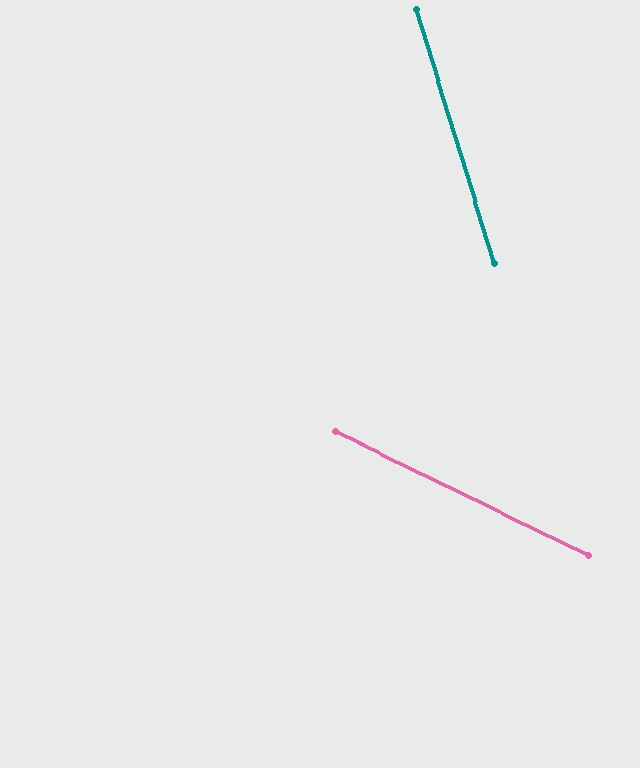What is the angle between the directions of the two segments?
Approximately 47 degrees.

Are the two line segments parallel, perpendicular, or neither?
Neither parallel nor perpendicular — they differ by about 47°.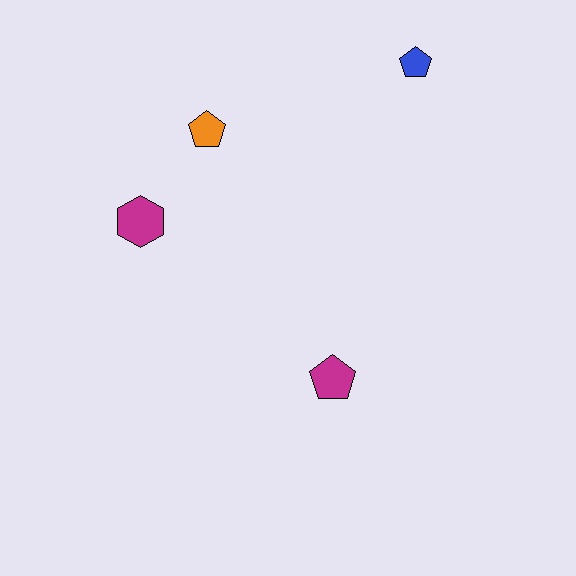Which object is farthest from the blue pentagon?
The magenta pentagon is farthest from the blue pentagon.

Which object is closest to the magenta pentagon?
The magenta hexagon is closest to the magenta pentagon.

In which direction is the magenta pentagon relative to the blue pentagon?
The magenta pentagon is below the blue pentagon.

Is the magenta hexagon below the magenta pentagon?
No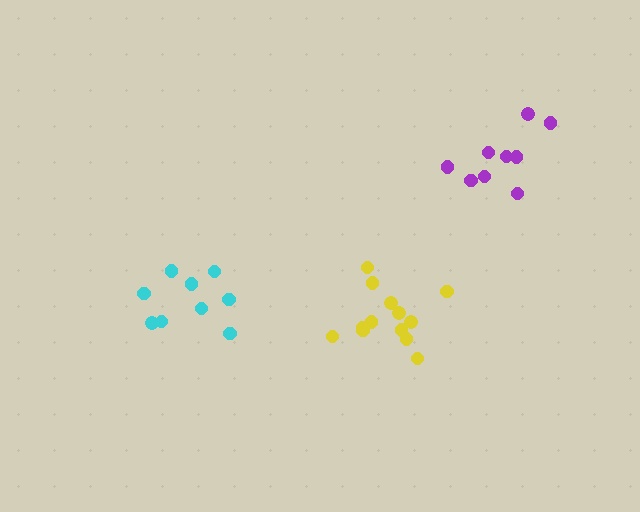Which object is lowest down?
The yellow cluster is bottommost.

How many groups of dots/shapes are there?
There are 3 groups.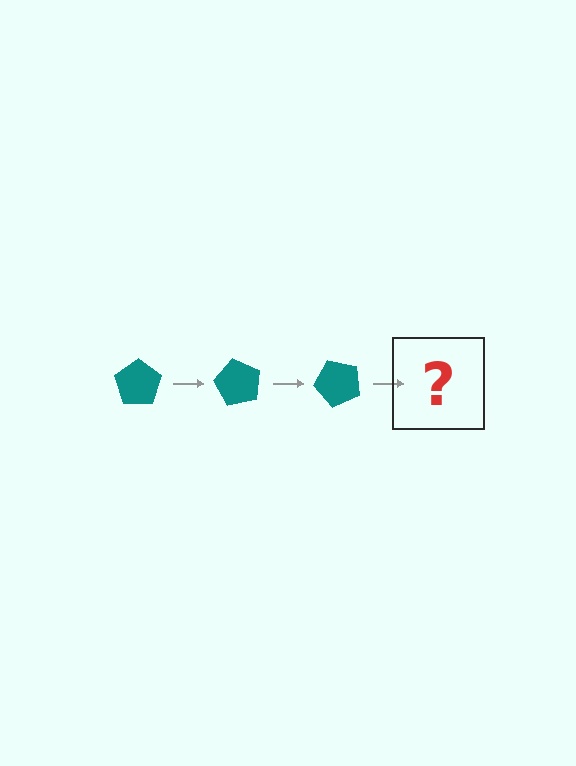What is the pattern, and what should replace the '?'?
The pattern is that the pentagon rotates 60 degrees each step. The '?' should be a teal pentagon rotated 180 degrees.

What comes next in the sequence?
The next element should be a teal pentagon rotated 180 degrees.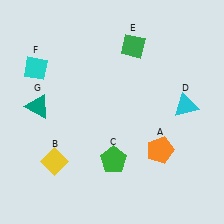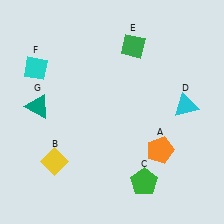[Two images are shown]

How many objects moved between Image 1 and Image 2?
1 object moved between the two images.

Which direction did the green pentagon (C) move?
The green pentagon (C) moved right.